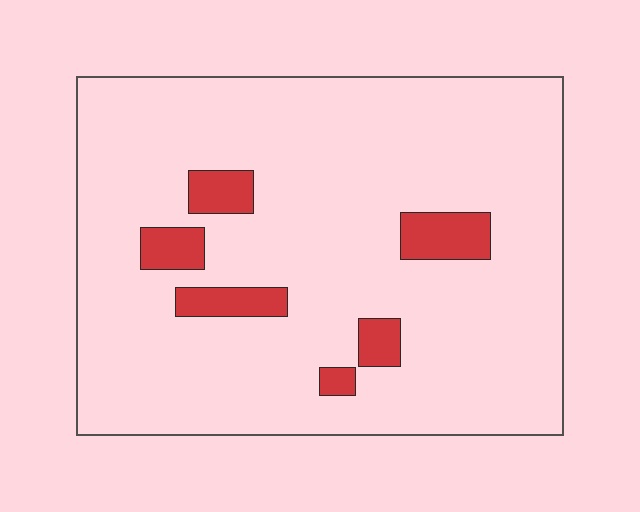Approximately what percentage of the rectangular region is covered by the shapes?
Approximately 10%.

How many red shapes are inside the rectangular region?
6.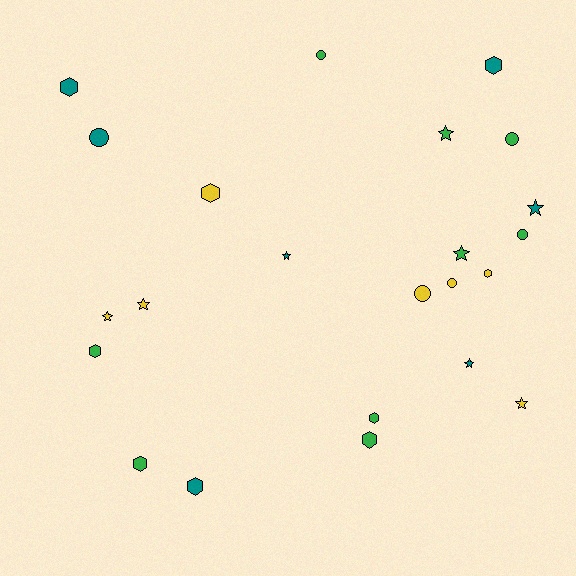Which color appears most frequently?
Green, with 9 objects.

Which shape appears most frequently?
Hexagon, with 9 objects.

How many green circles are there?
There are 3 green circles.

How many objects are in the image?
There are 23 objects.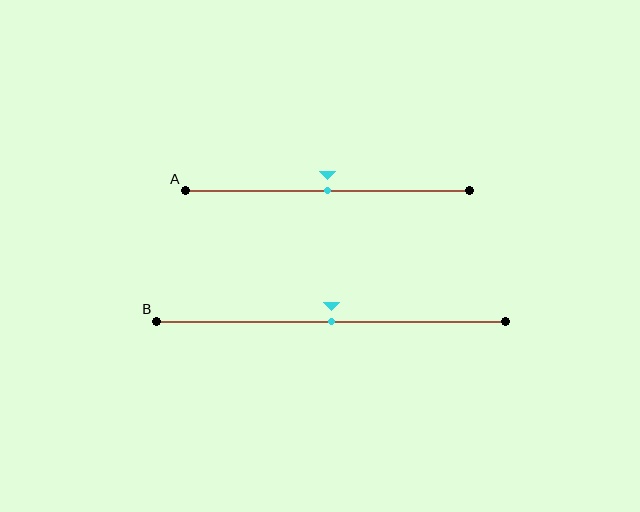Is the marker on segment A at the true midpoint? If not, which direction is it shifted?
Yes, the marker on segment A is at the true midpoint.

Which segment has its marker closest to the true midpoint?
Segment A has its marker closest to the true midpoint.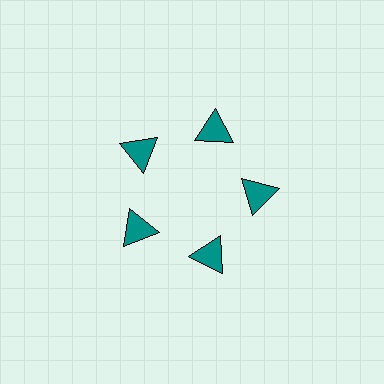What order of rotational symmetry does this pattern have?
This pattern has 5-fold rotational symmetry.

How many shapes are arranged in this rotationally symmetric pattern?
There are 5 shapes, arranged in 5 groups of 1.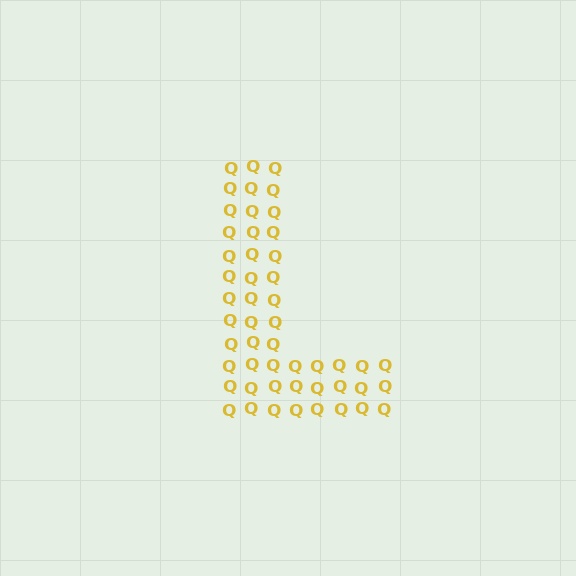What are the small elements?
The small elements are letter Q's.